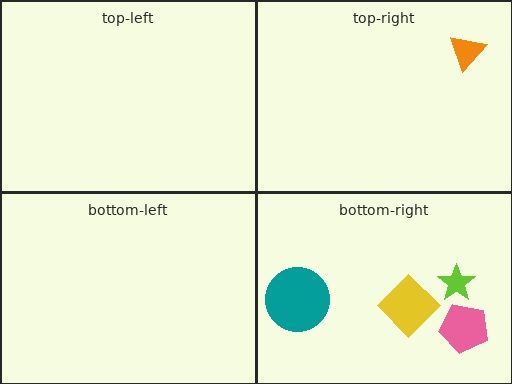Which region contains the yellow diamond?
The bottom-right region.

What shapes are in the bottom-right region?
The lime star, the yellow diamond, the pink pentagon, the teal circle.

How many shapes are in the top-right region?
1.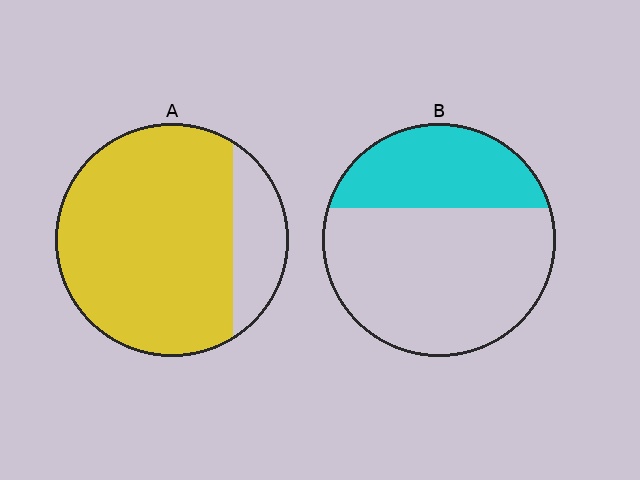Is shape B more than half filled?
No.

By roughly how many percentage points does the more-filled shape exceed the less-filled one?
By roughly 50 percentage points (A over B).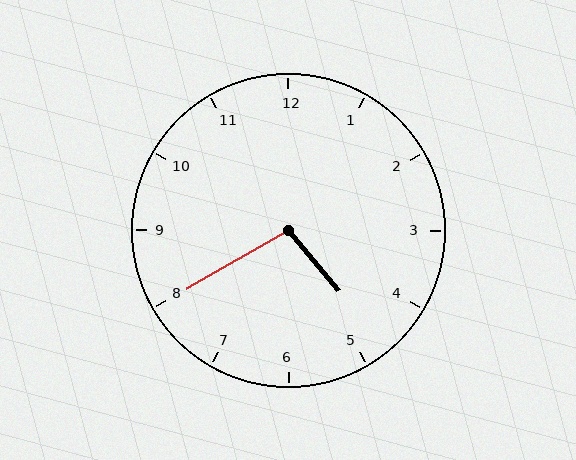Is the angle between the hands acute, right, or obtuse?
It is obtuse.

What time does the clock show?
4:40.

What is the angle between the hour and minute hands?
Approximately 100 degrees.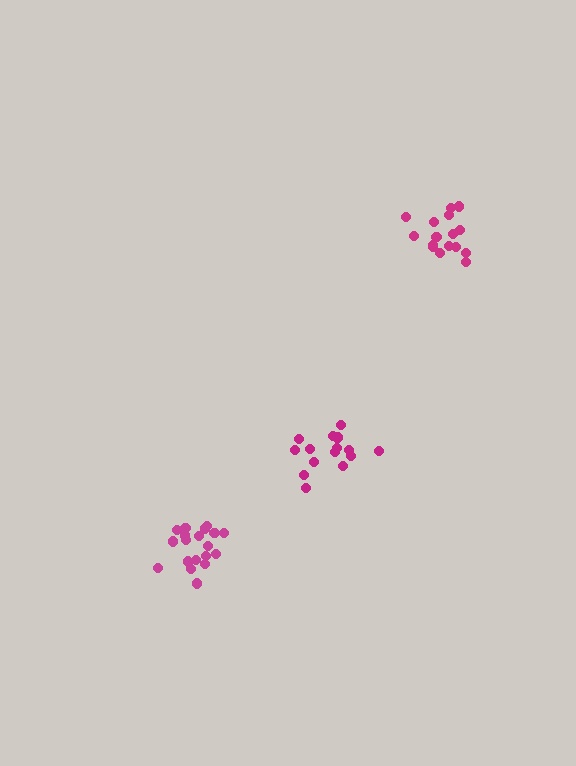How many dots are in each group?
Group 1: 19 dots, Group 2: 15 dots, Group 3: 17 dots (51 total).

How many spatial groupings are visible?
There are 3 spatial groupings.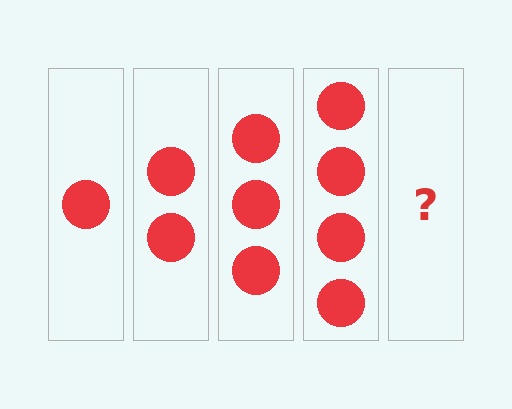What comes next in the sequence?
The next element should be 5 circles.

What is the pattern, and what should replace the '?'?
The pattern is that each step adds one more circle. The '?' should be 5 circles.